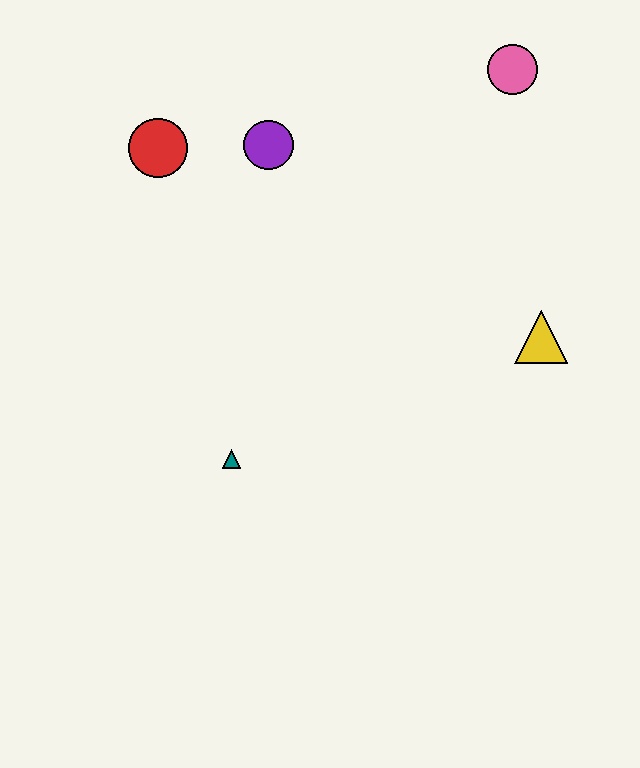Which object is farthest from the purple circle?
The yellow triangle is farthest from the purple circle.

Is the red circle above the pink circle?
No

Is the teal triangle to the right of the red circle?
Yes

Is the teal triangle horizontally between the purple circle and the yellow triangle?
No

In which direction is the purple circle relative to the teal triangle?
The purple circle is above the teal triangle.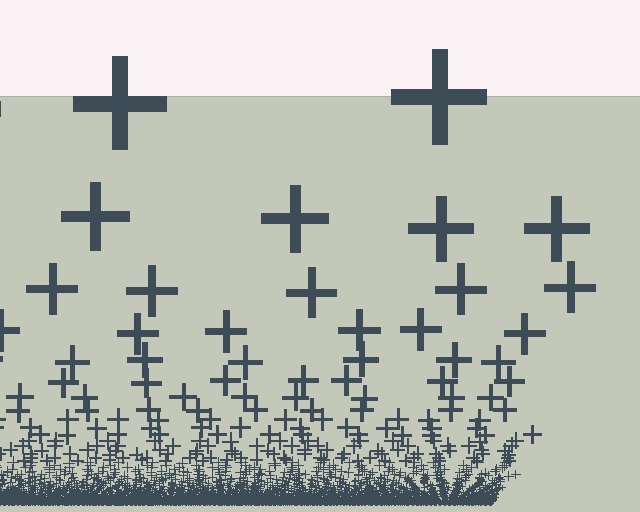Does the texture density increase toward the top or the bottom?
Density increases toward the bottom.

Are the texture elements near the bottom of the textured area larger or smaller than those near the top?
Smaller. The gradient is inverted — elements near the bottom are smaller and denser.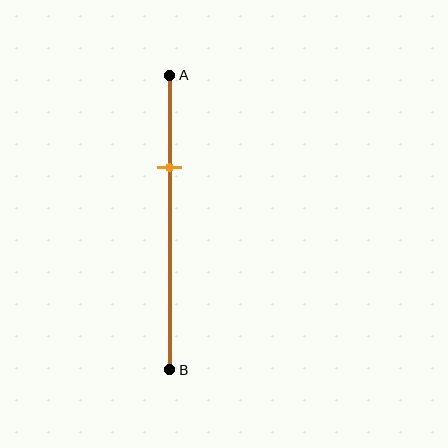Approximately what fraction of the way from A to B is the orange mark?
The orange mark is approximately 30% of the way from A to B.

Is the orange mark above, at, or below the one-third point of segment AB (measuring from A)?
The orange mark is approximately at the one-third point of segment AB.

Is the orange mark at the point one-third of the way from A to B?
Yes, the mark is approximately at the one-third point.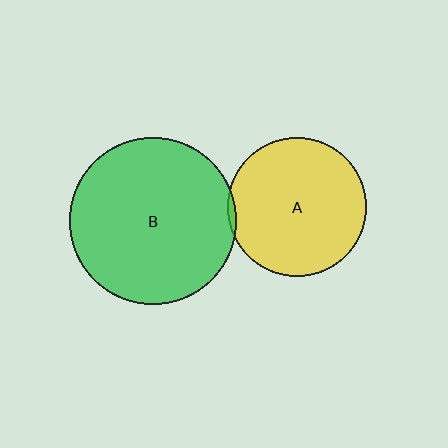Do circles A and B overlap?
Yes.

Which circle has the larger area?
Circle B (green).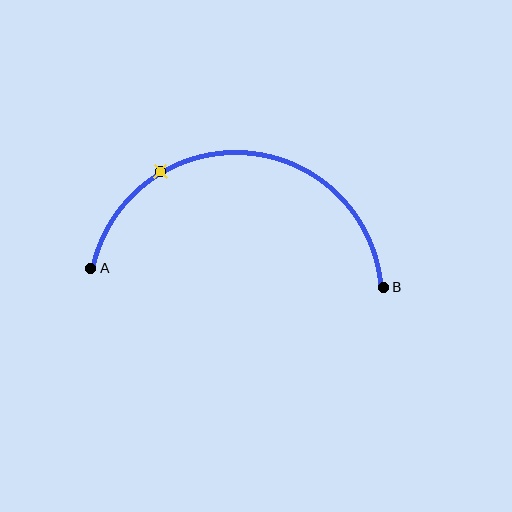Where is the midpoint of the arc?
The arc midpoint is the point on the curve farthest from the straight line joining A and B. It sits above that line.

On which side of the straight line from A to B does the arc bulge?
The arc bulges above the straight line connecting A and B.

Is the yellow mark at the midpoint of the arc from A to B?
No. The yellow mark lies on the arc but is closer to endpoint A. The arc midpoint would be at the point on the curve equidistant along the arc from both A and B.